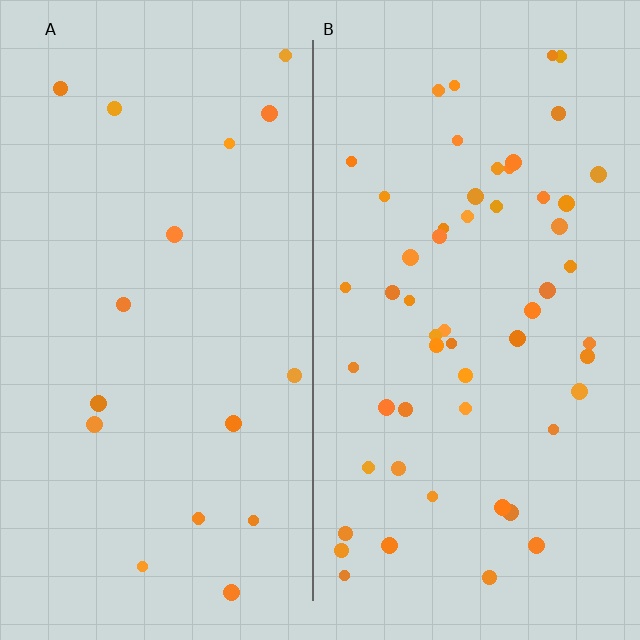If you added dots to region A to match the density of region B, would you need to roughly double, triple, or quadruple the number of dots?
Approximately triple.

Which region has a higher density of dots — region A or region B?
B (the right).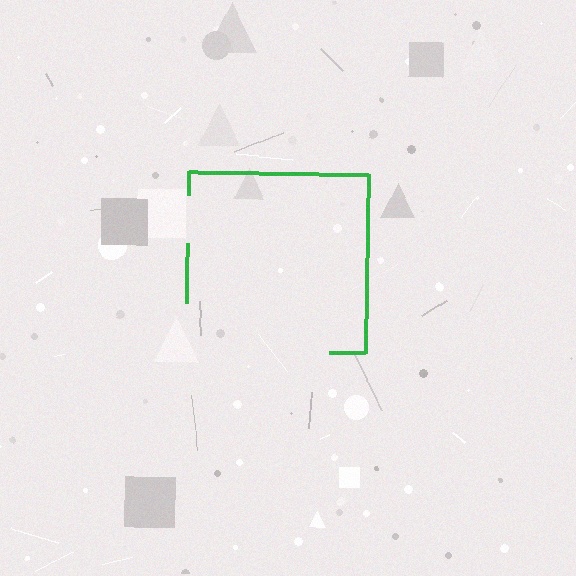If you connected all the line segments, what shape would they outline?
They would outline a square.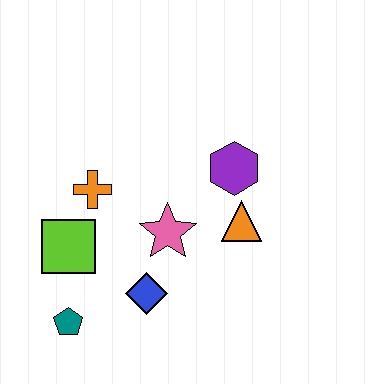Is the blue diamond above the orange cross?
No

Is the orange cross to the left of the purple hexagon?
Yes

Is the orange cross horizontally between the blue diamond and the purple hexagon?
No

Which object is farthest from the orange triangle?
The teal pentagon is farthest from the orange triangle.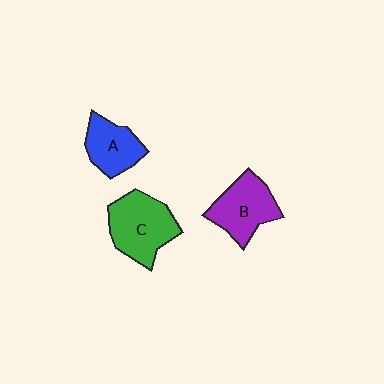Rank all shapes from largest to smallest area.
From largest to smallest: C (green), B (purple), A (blue).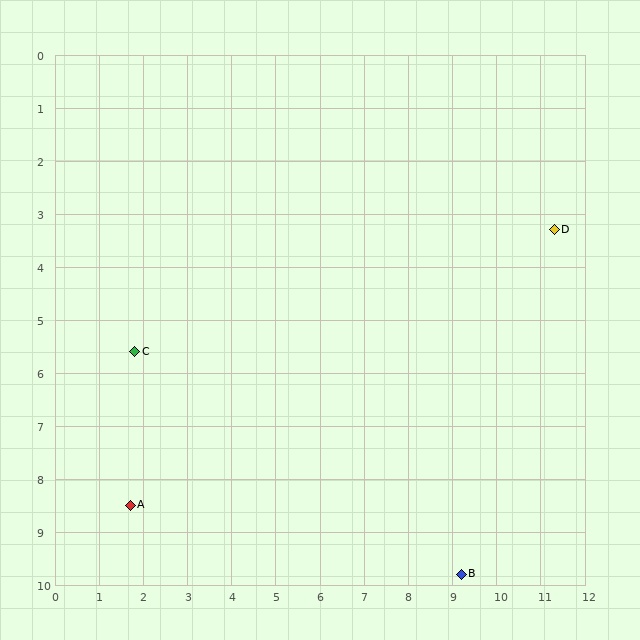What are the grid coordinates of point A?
Point A is at approximately (1.7, 8.5).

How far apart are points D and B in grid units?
Points D and B are about 6.8 grid units apart.